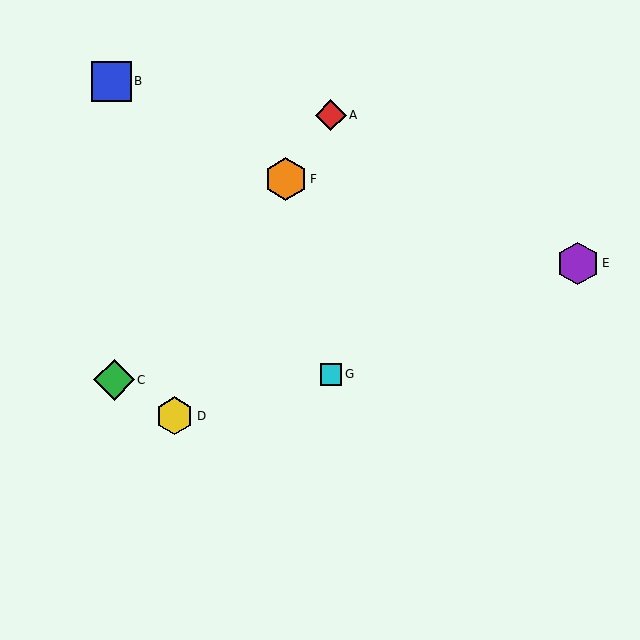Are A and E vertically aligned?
No, A is at x≈331 and E is at x≈578.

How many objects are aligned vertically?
2 objects (A, G) are aligned vertically.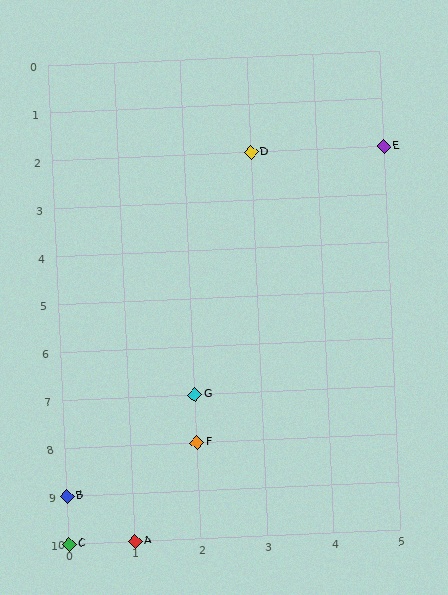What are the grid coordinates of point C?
Point C is at grid coordinates (0, 10).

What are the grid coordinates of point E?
Point E is at grid coordinates (5, 2).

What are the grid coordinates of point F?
Point F is at grid coordinates (2, 8).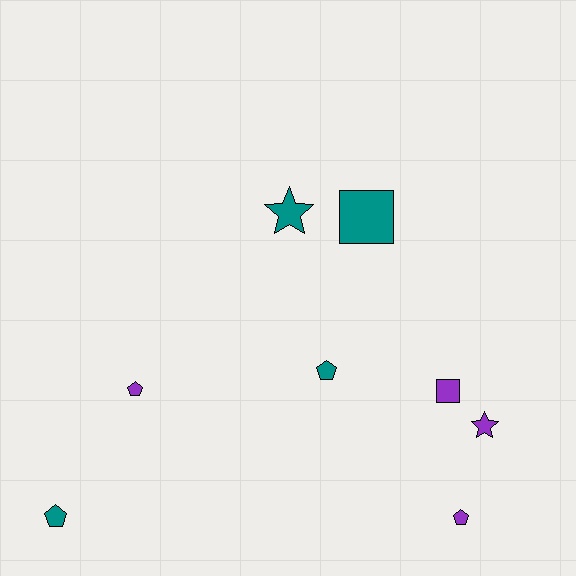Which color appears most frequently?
Purple, with 4 objects.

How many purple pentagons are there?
There are 2 purple pentagons.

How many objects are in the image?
There are 8 objects.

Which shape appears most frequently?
Pentagon, with 4 objects.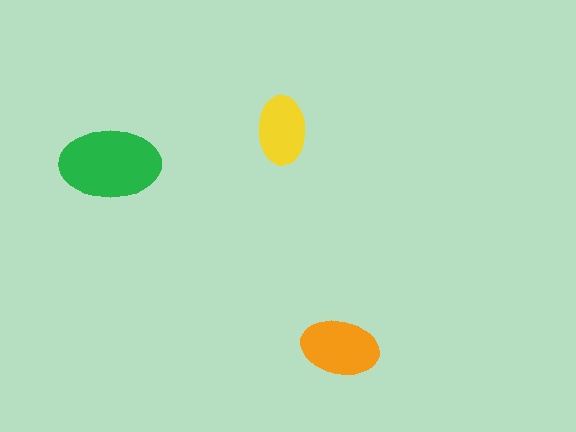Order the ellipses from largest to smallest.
the green one, the orange one, the yellow one.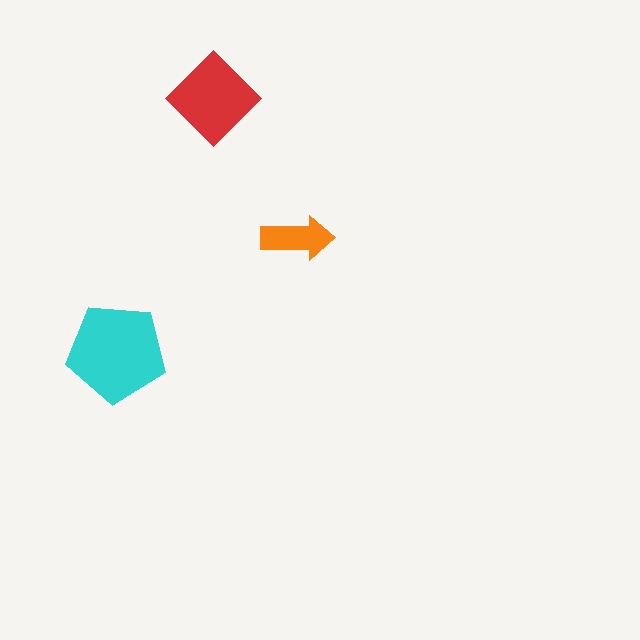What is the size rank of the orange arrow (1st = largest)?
3rd.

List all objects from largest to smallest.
The cyan pentagon, the red diamond, the orange arrow.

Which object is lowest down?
The cyan pentagon is bottommost.